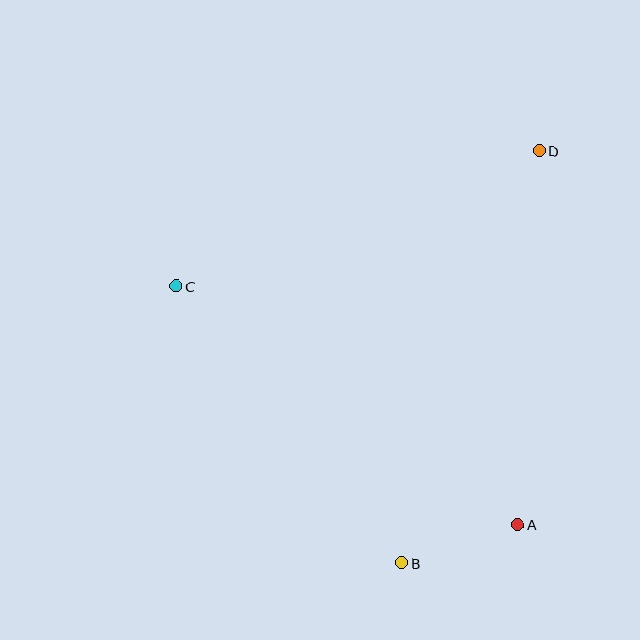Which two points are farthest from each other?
Points B and D are farthest from each other.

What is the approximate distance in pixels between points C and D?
The distance between C and D is approximately 387 pixels.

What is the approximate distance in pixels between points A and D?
The distance between A and D is approximately 374 pixels.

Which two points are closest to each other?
Points A and B are closest to each other.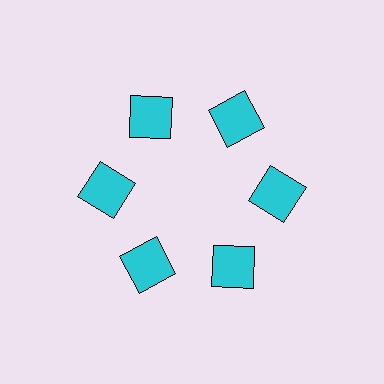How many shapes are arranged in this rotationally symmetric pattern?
There are 6 shapes, arranged in 6 groups of 1.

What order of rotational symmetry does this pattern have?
This pattern has 6-fold rotational symmetry.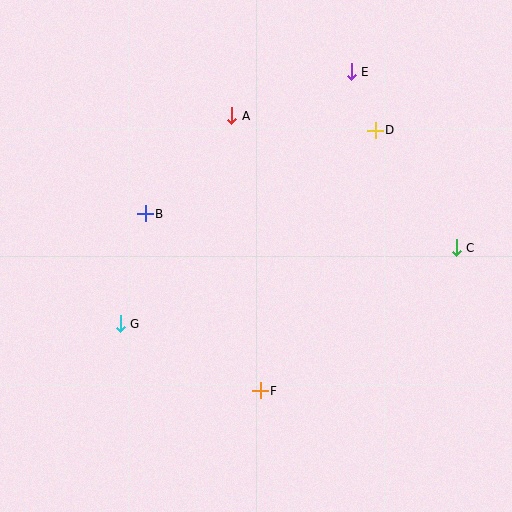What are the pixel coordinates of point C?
Point C is at (456, 248).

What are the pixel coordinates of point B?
Point B is at (145, 214).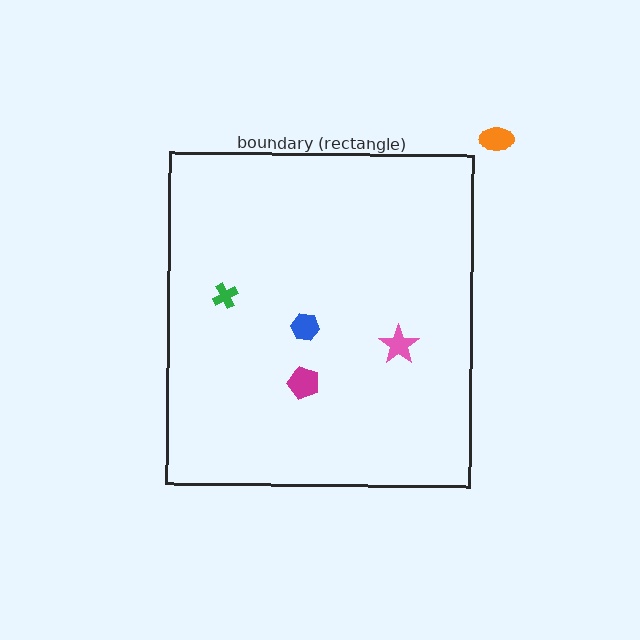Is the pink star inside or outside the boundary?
Inside.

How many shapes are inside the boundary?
4 inside, 1 outside.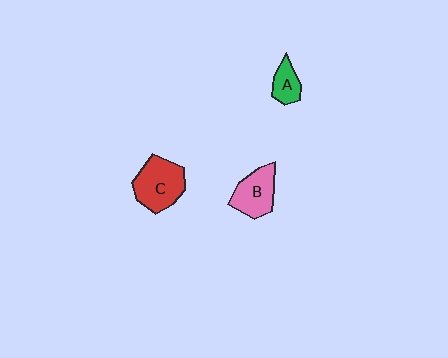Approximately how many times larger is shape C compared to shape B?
Approximately 1.2 times.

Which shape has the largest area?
Shape C (red).